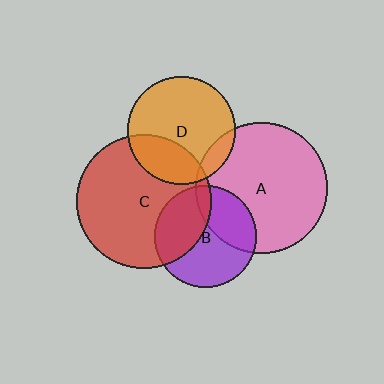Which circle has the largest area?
Circle C (red).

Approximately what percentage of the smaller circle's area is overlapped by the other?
Approximately 40%.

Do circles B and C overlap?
Yes.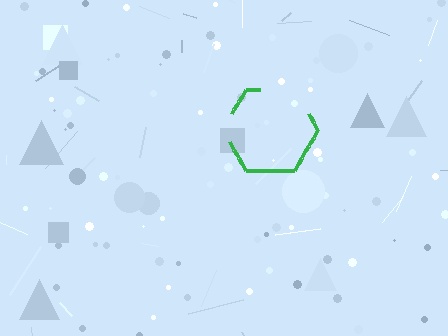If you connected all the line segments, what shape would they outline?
They would outline a hexagon.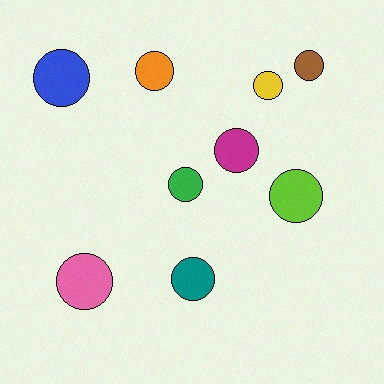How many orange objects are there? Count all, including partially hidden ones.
There is 1 orange object.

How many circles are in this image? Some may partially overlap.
There are 9 circles.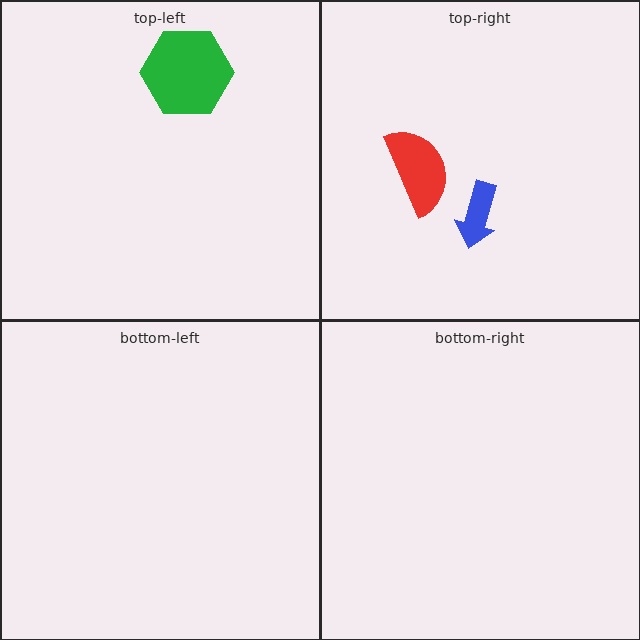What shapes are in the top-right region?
The red semicircle, the blue arrow.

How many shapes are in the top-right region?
2.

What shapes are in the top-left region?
The green hexagon.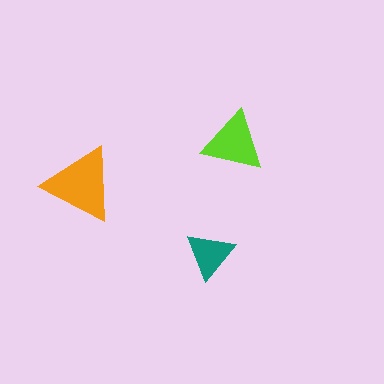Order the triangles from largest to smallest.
the orange one, the lime one, the teal one.